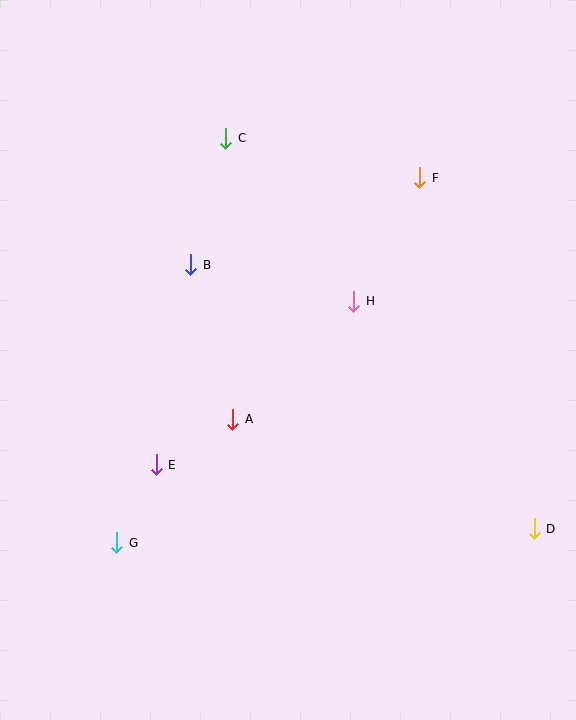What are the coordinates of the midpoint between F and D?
The midpoint between F and D is at (477, 353).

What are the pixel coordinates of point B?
Point B is at (191, 265).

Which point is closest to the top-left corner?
Point C is closest to the top-left corner.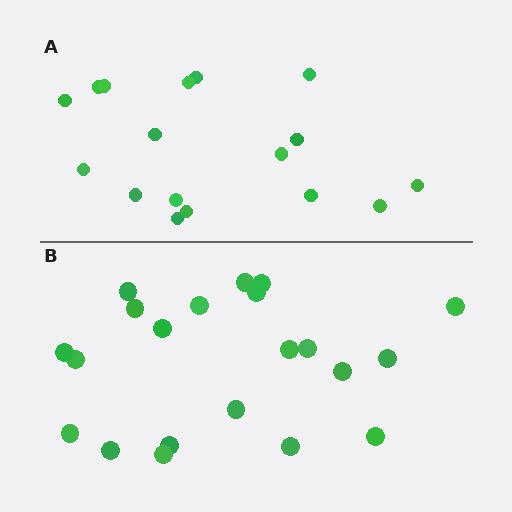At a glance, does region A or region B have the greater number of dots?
Region B (the bottom region) has more dots.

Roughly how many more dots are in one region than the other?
Region B has about 4 more dots than region A.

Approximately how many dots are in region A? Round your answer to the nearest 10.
About 20 dots. (The exact count is 17, which rounds to 20.)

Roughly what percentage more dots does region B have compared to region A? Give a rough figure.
About 25% more.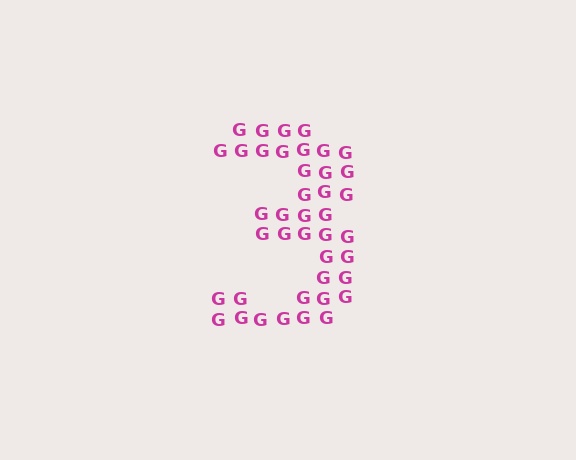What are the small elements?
The small elements are letter G's.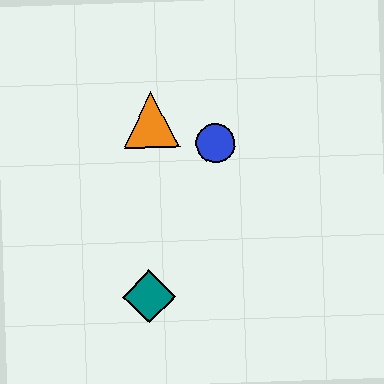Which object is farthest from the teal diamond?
The orange triangle is farthest from the teal diamond.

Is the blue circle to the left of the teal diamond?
No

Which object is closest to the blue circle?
The orange triangle is closest to the blue circle.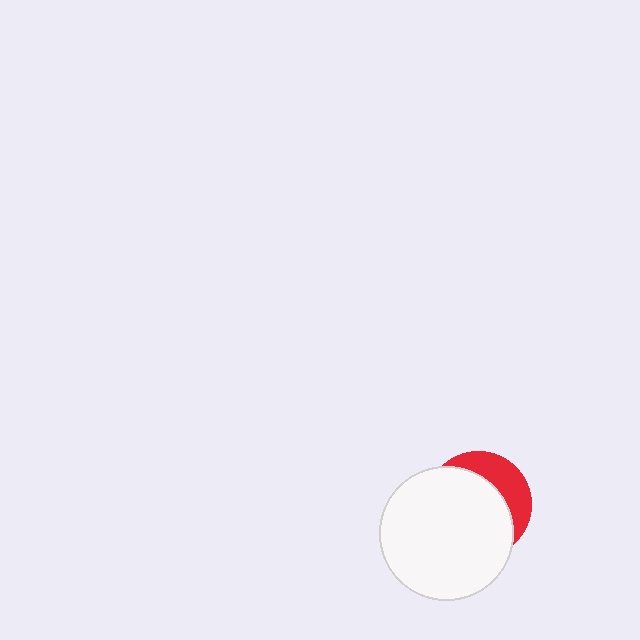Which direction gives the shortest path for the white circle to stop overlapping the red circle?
Moving toward the lower-left gives the shortest separation.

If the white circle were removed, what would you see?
You would see the complete red circle.